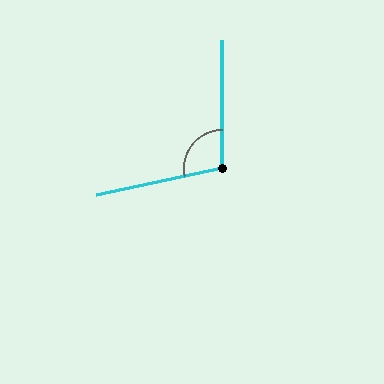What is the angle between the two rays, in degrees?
Approximately 102 degrees.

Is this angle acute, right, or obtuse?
It is obtuse.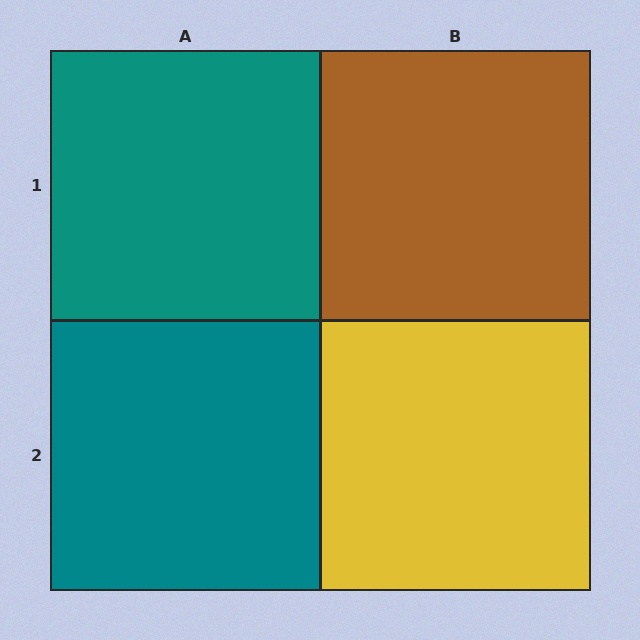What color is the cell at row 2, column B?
Yellow.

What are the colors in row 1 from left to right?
Teal, brown.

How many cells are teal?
2 cells are teal.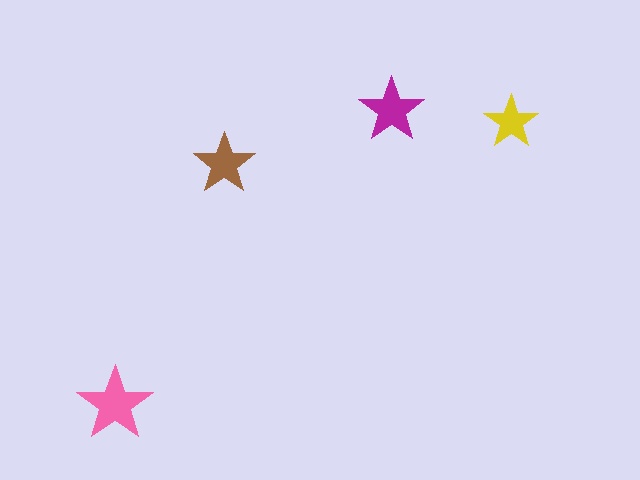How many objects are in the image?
There are 4 objects in the image.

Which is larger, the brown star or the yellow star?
The brown one.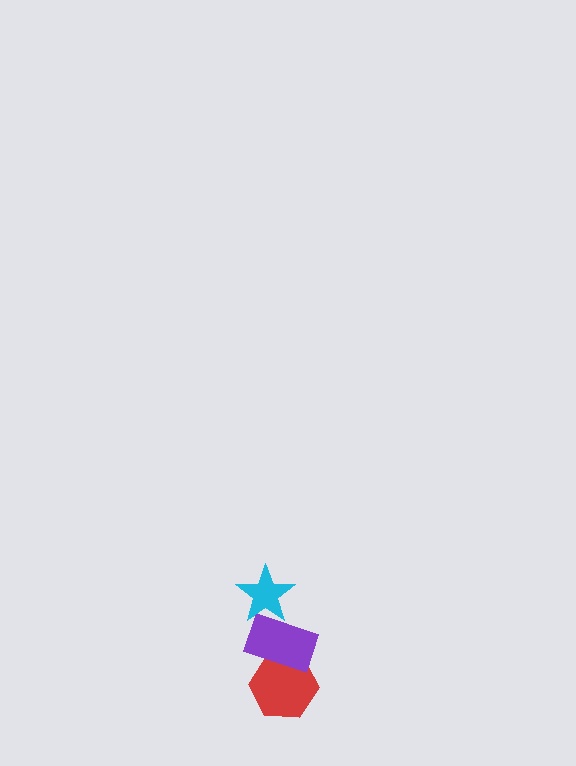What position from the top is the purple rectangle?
The purple rectangle is 2nd from the top.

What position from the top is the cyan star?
The cyan star is 1st from the top.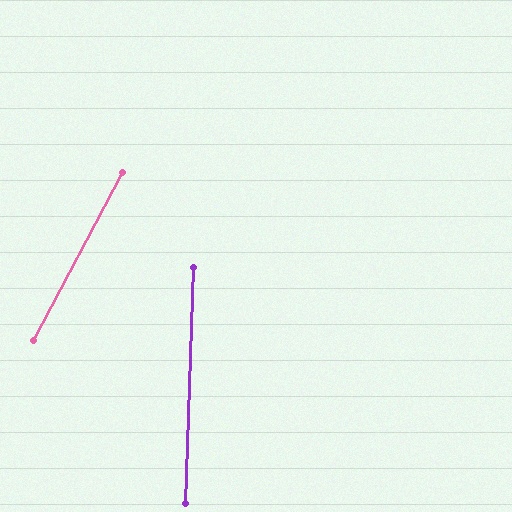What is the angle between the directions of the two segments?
Approximately 26 degrees.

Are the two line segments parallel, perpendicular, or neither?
Neither parallel nor perpendicular — they differ by about 26°.